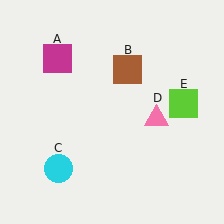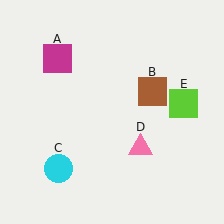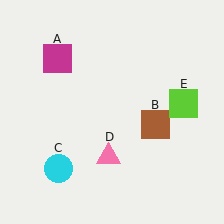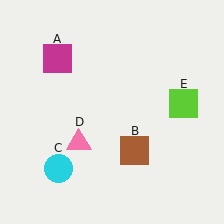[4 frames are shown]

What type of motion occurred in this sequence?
The brown square (object B), pink triangle (object D) rotated clockwise around the center of the scene.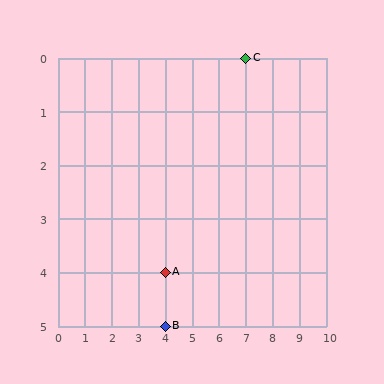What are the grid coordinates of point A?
Point A is at grid coordinates (4, 4).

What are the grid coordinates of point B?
Point B is at grid coordinates (4, 5).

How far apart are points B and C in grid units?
Points B and C are 3 columns and 5 rows apart (about 5.8 grid units diagonally).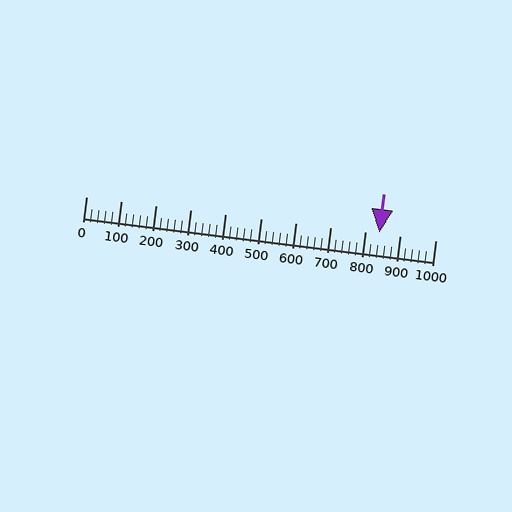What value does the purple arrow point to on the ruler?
The purple arrow points to approximately 840.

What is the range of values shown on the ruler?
The ruler shows values from 0 to 1000.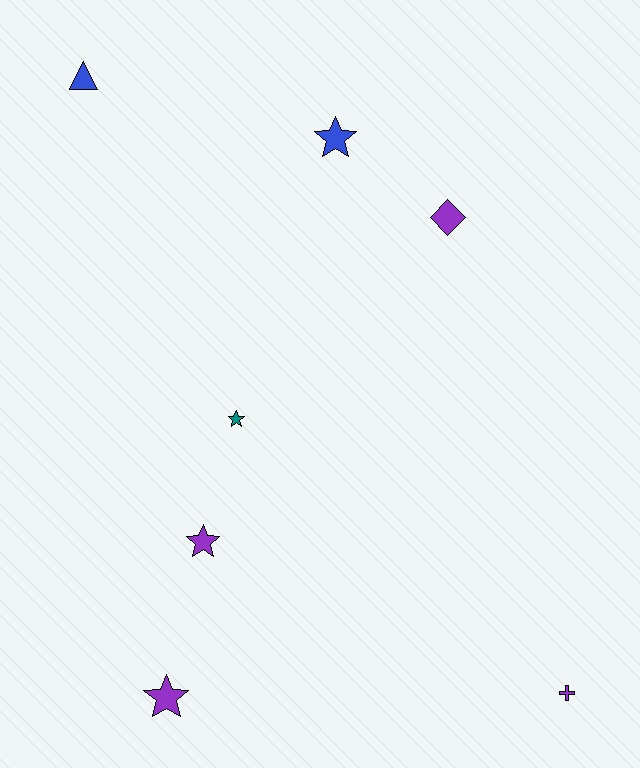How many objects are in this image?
There are 7 objects.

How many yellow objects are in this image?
There are no yellow objects.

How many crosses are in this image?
There is 1 cross.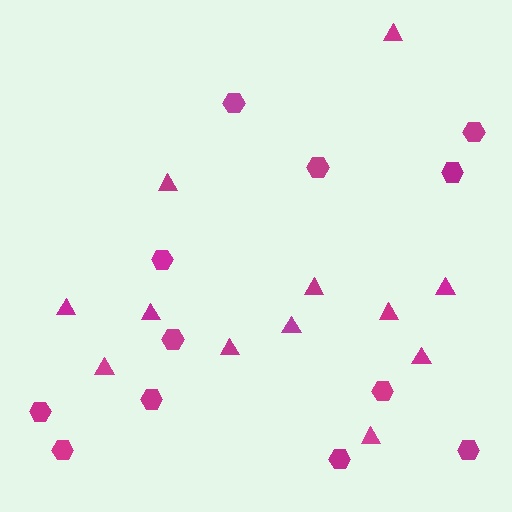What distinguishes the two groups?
There are 2 groups: one group of triangles (12) and one group of hexagons (12).